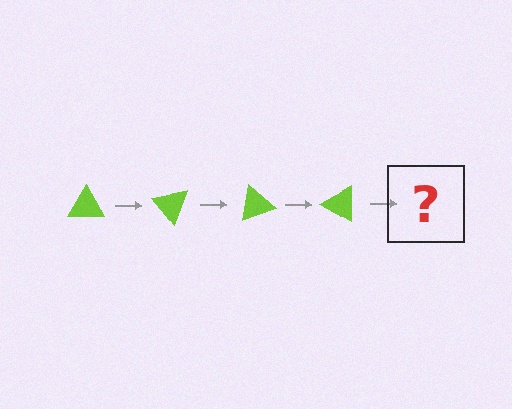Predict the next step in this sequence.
The next step is a lime triangle rotated 200 degrees.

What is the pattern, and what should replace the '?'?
The pattern is that the triangle rotates 50 degrees each step. The '?' should be a lime triangle rotated 200 degrees.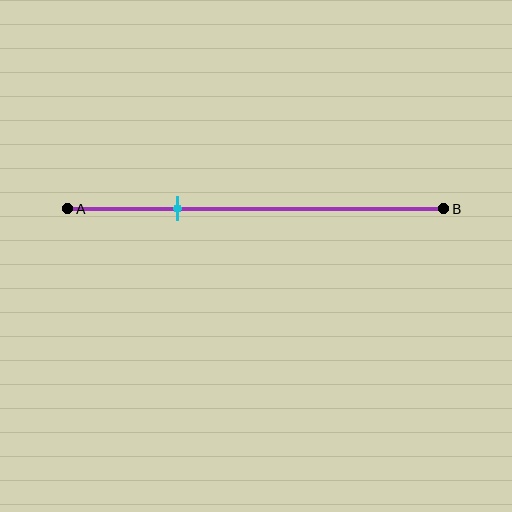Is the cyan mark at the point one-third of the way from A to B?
No, the mark is at about 30% from A, not at the 33% one-third point.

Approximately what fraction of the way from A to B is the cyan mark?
The cyan mark is approximately 30% of the way from A to B.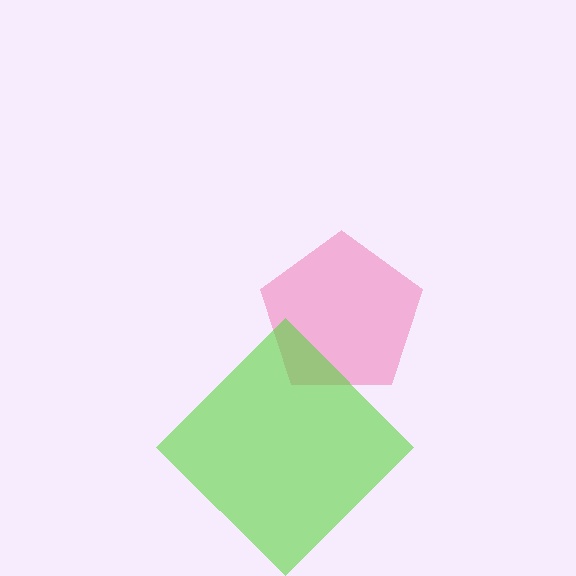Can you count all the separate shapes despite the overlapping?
Yes, there are 2 separate shapes.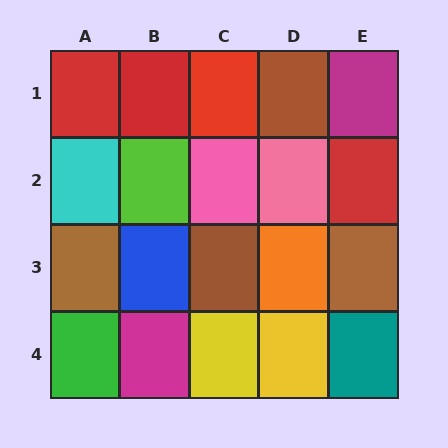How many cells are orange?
1 cell is orange.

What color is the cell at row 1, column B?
Red.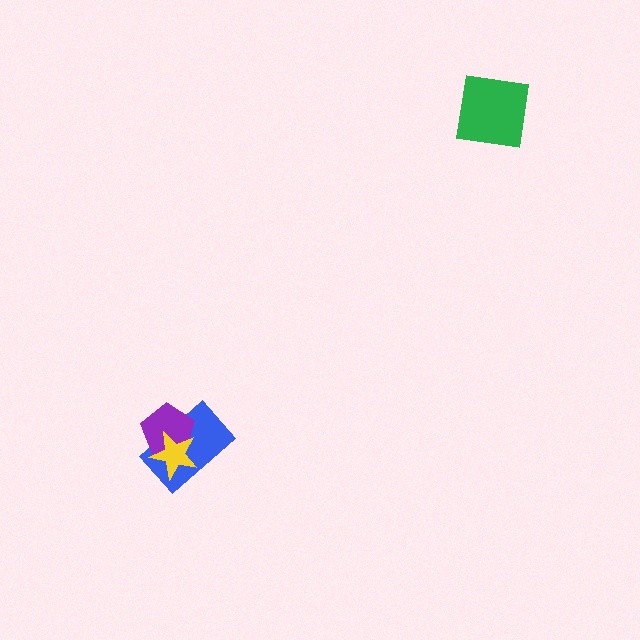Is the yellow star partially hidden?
No, no other shape covers it.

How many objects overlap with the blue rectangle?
2 objects overlap with the blue rectangle.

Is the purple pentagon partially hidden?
Yes, it is partially covered by another shape.